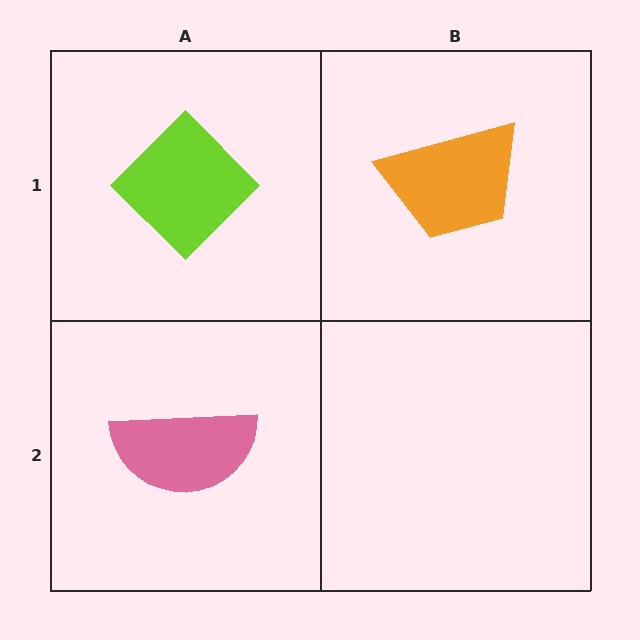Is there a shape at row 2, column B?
No, that cell is empty.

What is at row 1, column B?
An orange trapezoid.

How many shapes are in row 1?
2 shapes.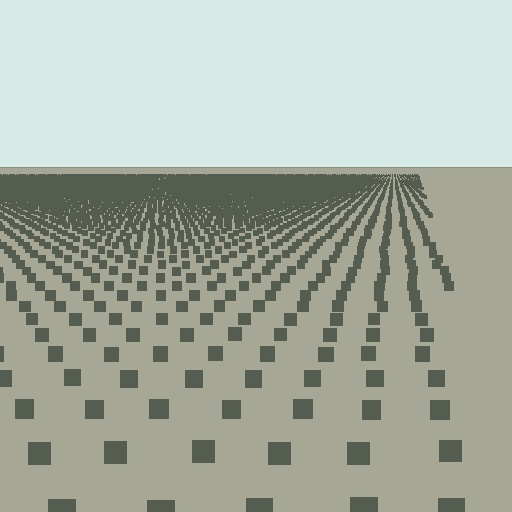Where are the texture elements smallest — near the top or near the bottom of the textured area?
Near the top.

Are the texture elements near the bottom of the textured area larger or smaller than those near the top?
Larger. Near the bottom, elements are closer to the viewer and appear at a bigger on-screen size.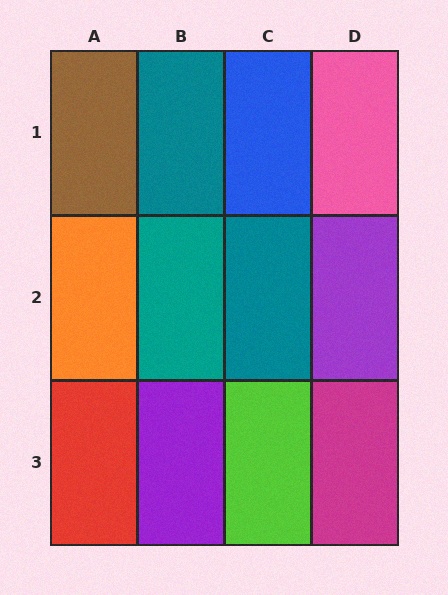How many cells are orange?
1 cell is orange.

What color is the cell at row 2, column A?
Orange.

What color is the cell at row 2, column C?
Teal.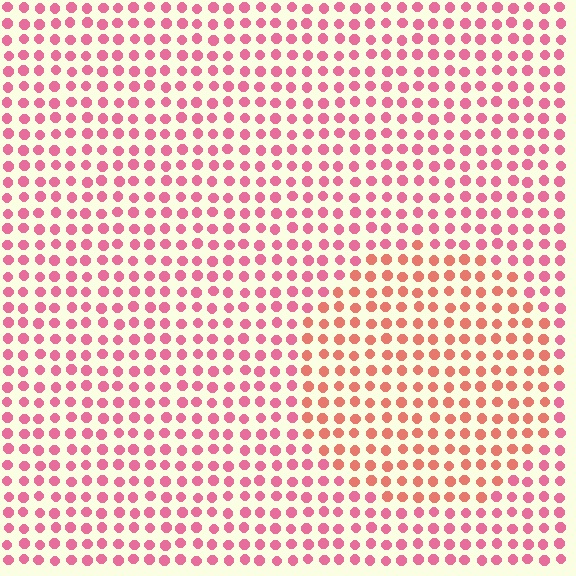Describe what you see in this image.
The image is filled with small pink elements in a uniform arrangement. A circle-shaped region is visible where the elements are tinted to a slightly different hue, forming a subtle color boundary.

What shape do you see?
I see a circle.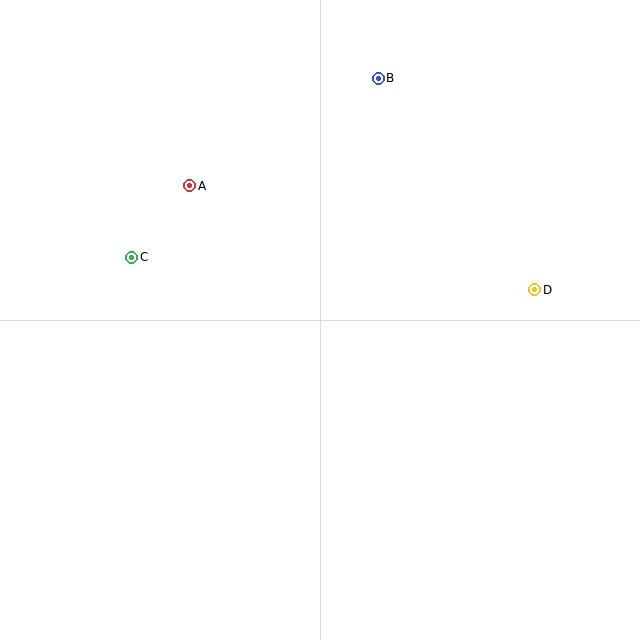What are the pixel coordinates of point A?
Point A is at (190, 186).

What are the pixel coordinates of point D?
Point D is at (535, 290).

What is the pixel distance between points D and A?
The distance between D and A is 360 pixels.